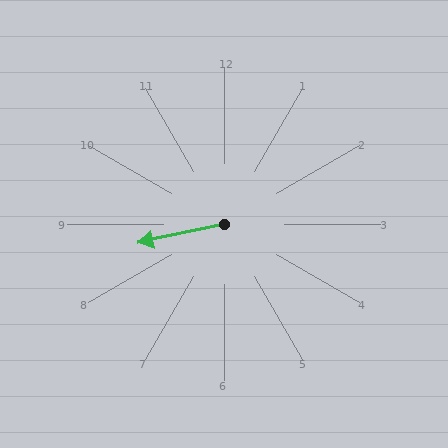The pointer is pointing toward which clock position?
Roughly 9 o'clock.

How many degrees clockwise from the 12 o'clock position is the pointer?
Approximately 258 degrees.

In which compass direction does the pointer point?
West.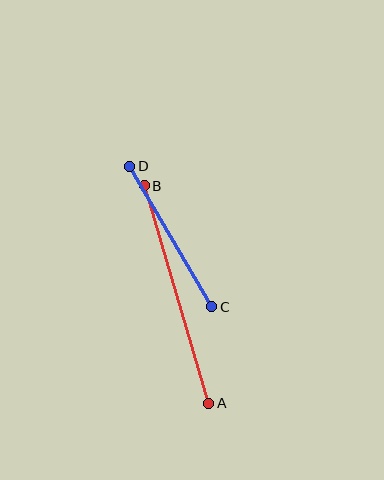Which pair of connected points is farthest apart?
Points A and B are farthest apart.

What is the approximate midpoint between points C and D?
The midpoint is at approximately (171, 236) pixels.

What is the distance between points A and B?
The distance is approximately 227 pixels.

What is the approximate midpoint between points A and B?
The midpoint is at approximately (176, 294) pixels.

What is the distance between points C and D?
The distance is approximately 162 pixels.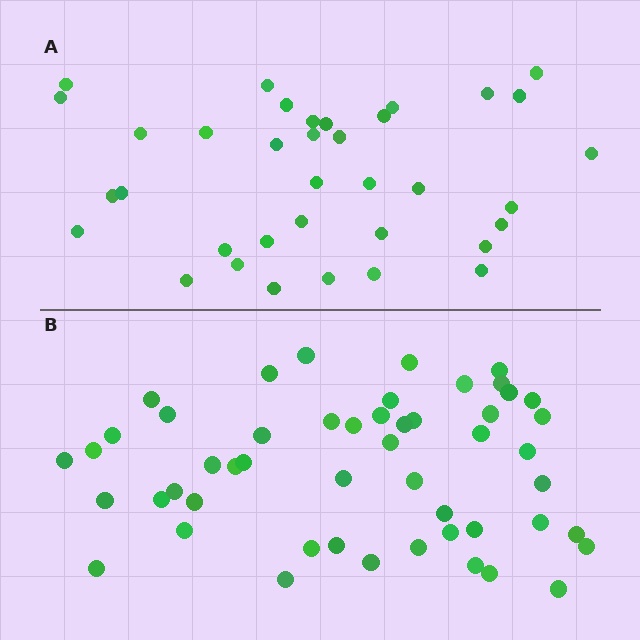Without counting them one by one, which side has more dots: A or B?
Region B (the bottom region) has more dots.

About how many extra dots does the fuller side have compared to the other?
Region B has approximately 15 more dots than region A.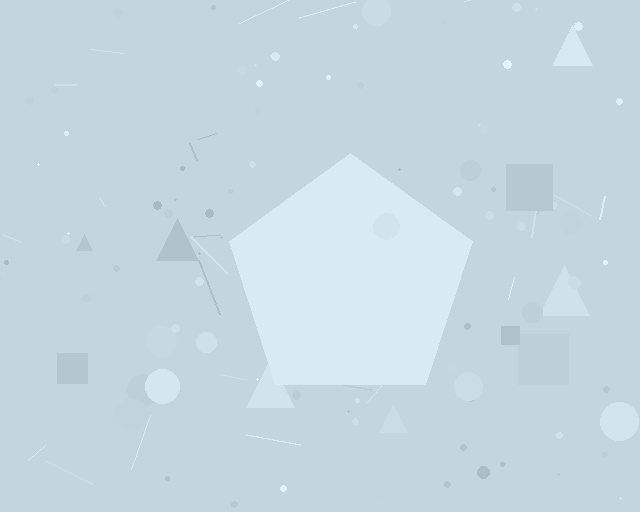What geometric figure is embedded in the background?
A pentagon is embedded in the background.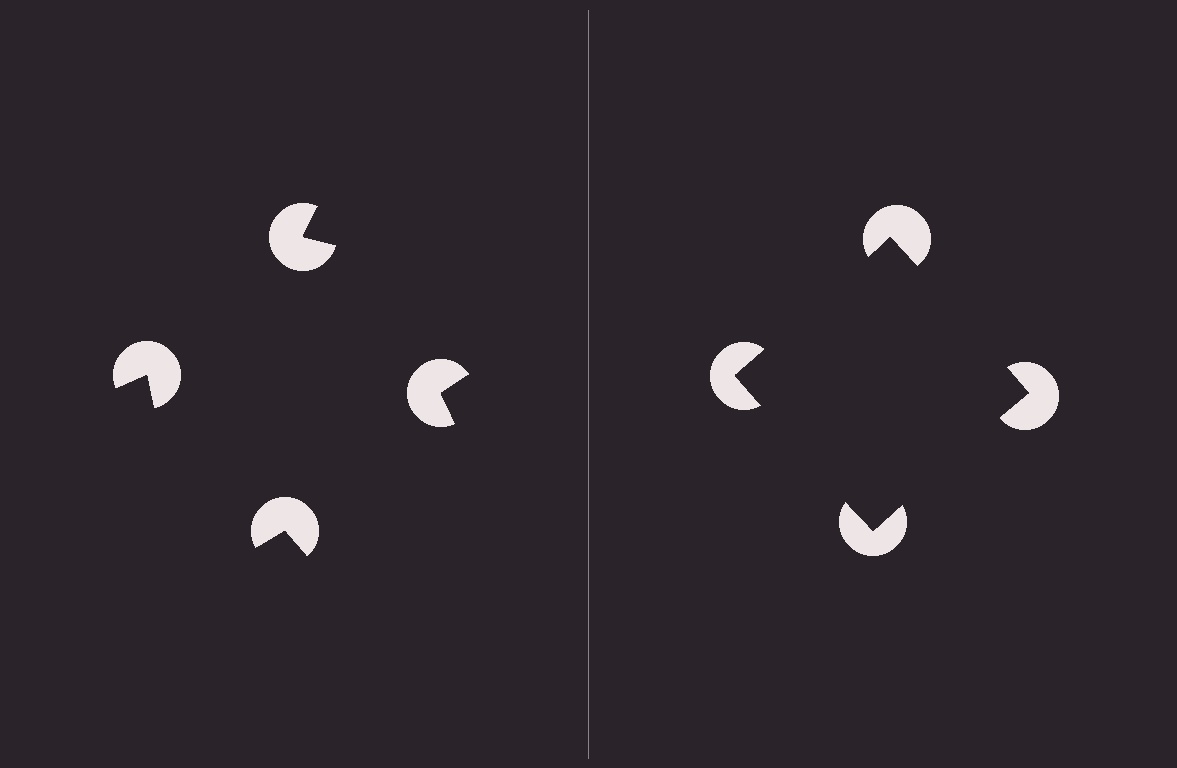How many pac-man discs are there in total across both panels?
8 — 4 on each side.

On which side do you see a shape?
An illusory square appears on the right side. On the left side the wedge cuts are rotated, so no coherent shape forms.